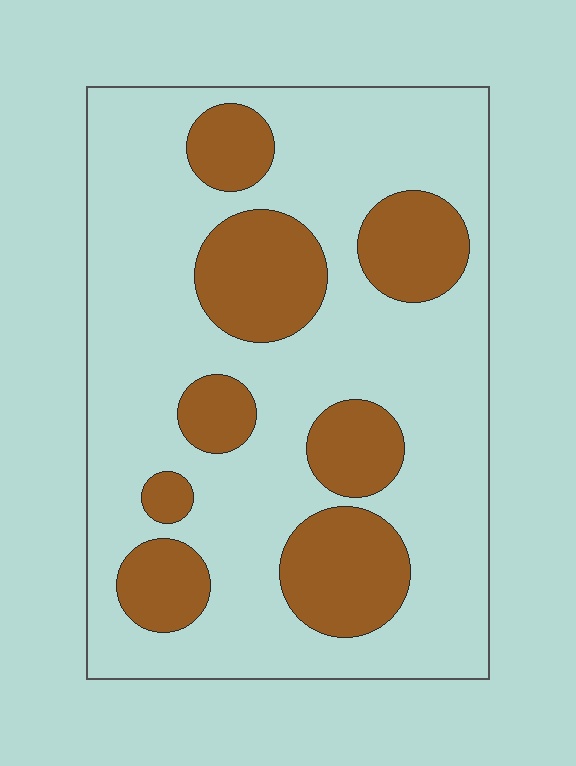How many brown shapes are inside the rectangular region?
8.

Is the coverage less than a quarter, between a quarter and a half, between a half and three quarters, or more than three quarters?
Between a quarter and a half.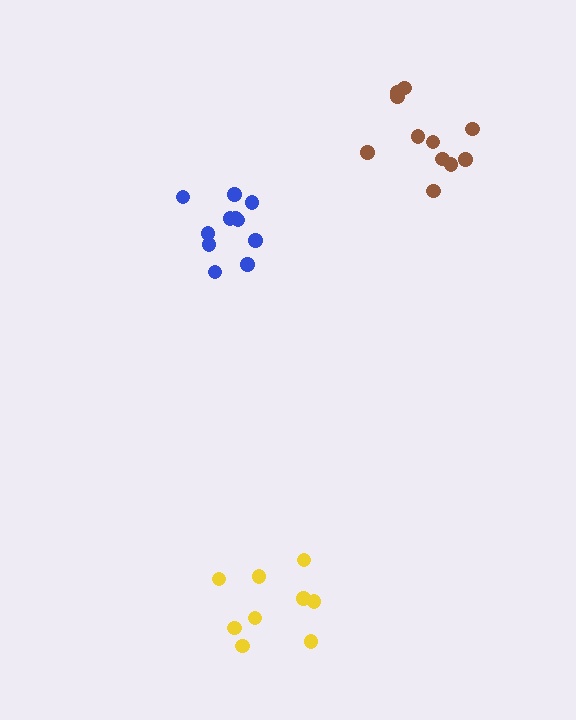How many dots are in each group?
Group 1: 11 dots, Group 2: 9 dots, Group 3: 11 dots (31 total).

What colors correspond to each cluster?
The clusters are colored: brown, yellow, blue.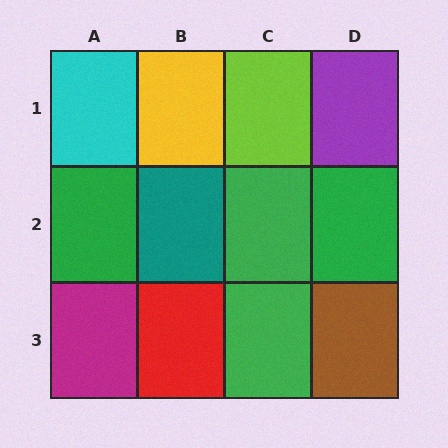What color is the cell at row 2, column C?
Green.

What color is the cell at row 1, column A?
Cyan.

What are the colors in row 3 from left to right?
Magenta, red, green, brown.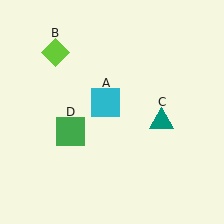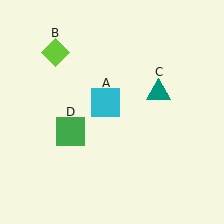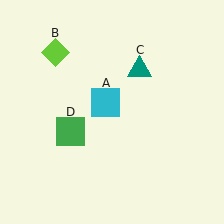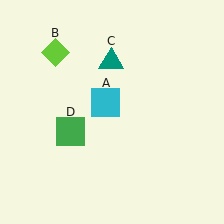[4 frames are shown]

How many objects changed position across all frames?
1 object changed position: teal triangle (object C).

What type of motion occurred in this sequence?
The teal triangle (object C) rotated counterclockwise around the center of the scene.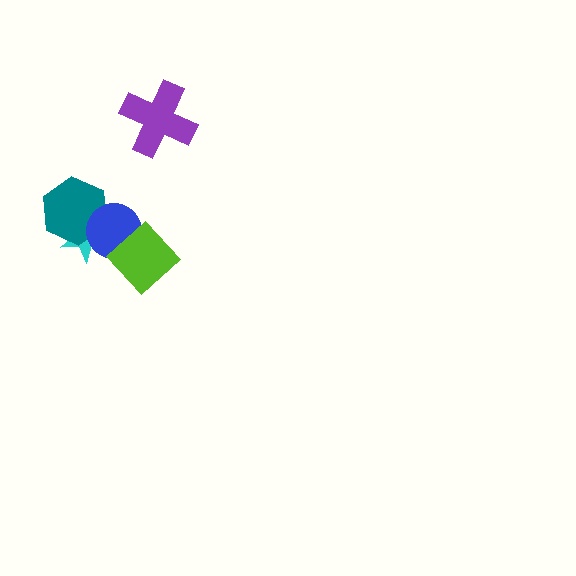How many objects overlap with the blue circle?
3 objects overlap with the blue circle.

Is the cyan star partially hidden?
Yes, it is partially covered by another shape.